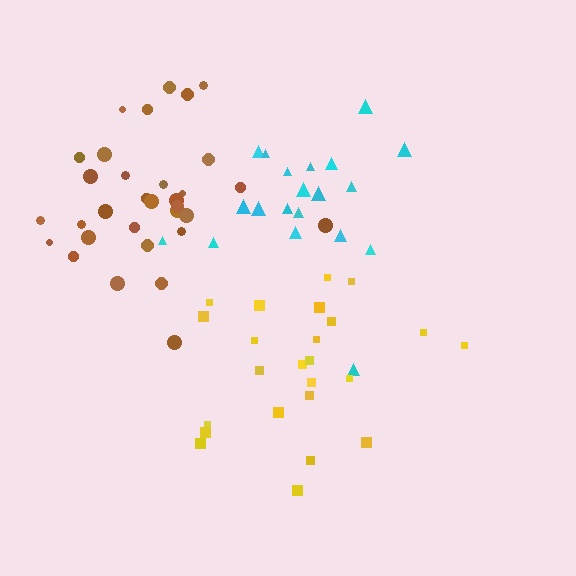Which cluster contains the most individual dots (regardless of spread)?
Brown (32).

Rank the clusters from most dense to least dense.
cyan, brown, yellow.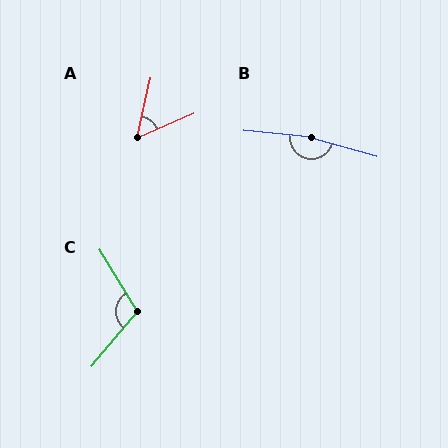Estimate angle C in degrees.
Approximately 109 degrees.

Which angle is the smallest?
A, at approximately 54 degrees.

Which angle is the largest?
B, at approximately 169 degrees.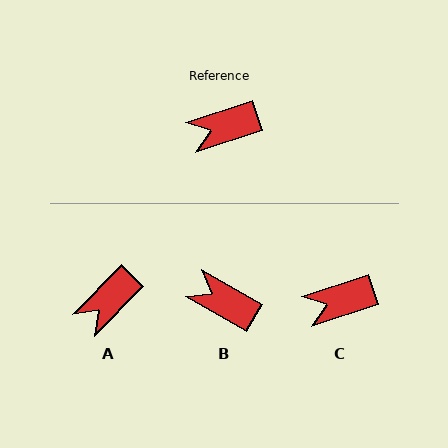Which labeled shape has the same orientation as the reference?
C.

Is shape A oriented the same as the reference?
No, it is off by about 28 degrees.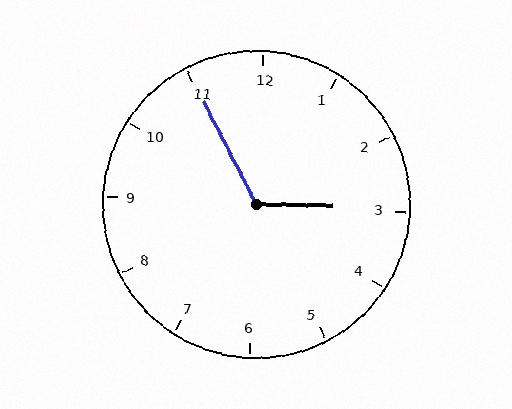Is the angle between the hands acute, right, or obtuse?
It is obtuse.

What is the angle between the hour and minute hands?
Approximately 118 degrees.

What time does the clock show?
2:55.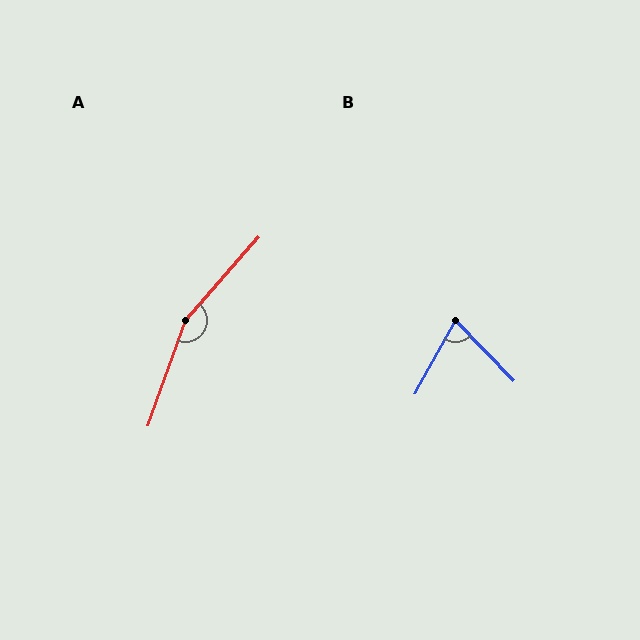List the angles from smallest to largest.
B (73°), A (158°).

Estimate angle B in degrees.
Approximately 73 degrees.